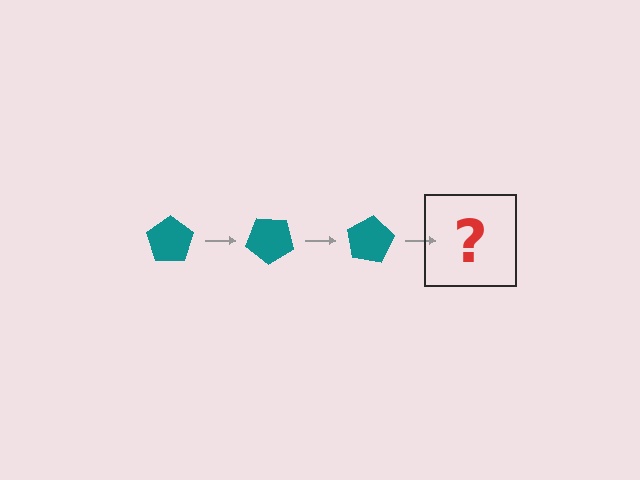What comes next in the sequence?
The next element should be a teal pentagon rotated 120 degrees.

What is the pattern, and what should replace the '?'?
The pattern is that the pentagon rotates 40 degrees each step. The '?' should be a teal pentagon rotated 120 degrees.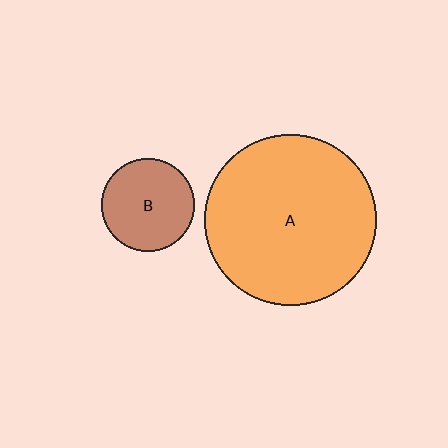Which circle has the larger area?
Circle A (orange).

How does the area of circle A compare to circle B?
Approximately 3.4 times.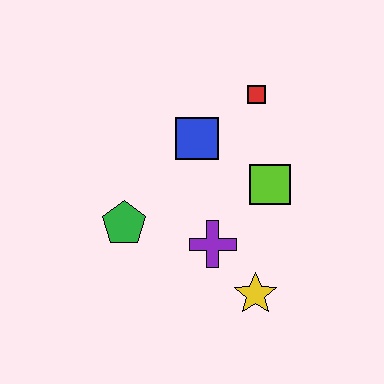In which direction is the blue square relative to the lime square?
The blue square is to the left of the lime square.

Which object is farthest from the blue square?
The yellow star is farthest from the blue square.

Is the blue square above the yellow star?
Yes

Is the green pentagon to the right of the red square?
No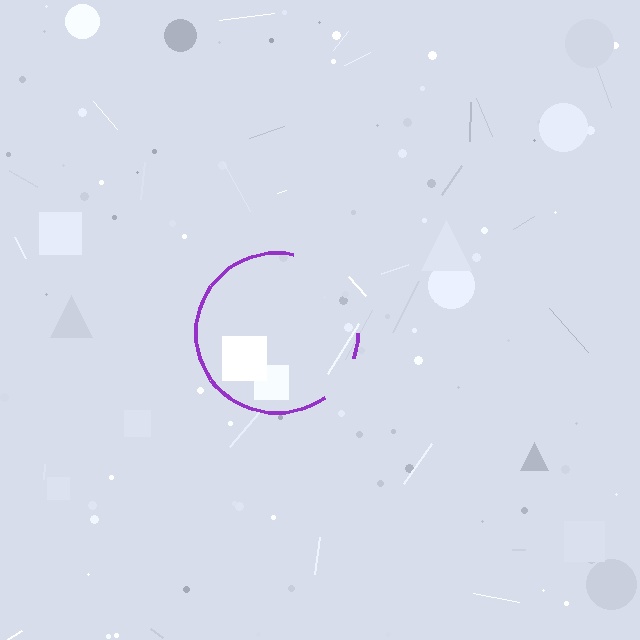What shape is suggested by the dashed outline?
The dashed outline suggests a circle.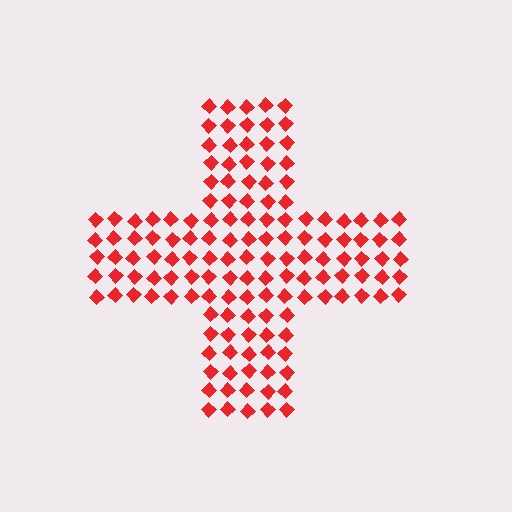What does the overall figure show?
The overall figure shows a cross.